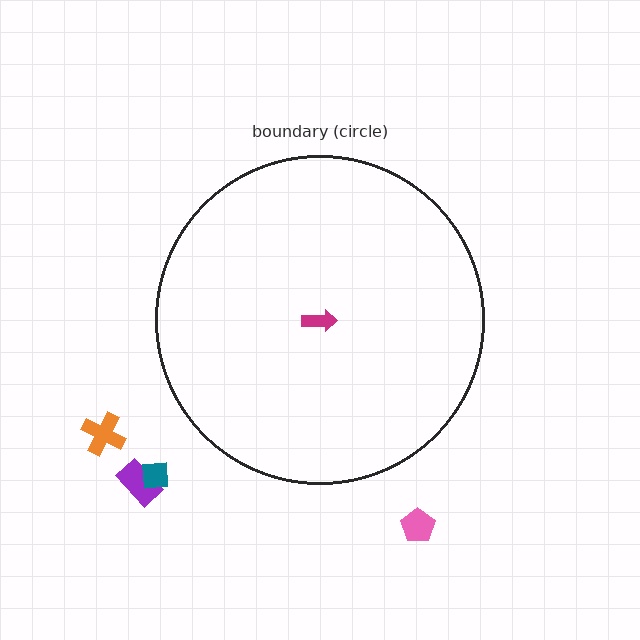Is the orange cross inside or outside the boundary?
Outside.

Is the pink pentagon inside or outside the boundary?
Outside.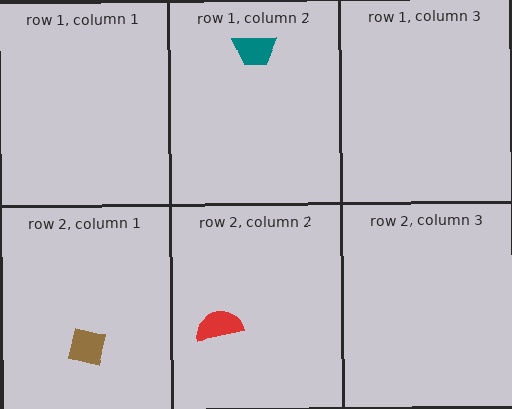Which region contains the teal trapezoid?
The row 1, column 2 region.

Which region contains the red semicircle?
The row 2, column 2 region.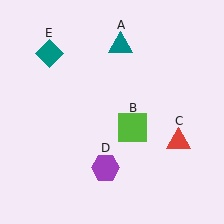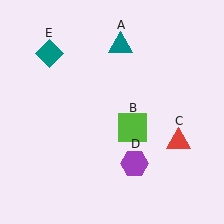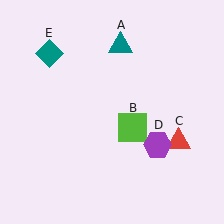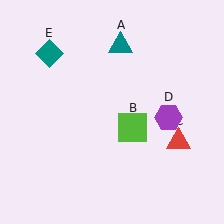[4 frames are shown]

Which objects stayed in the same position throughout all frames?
Teal triangle (object A) and lime square (object B) and red triangle (object C) and teal diamond (object E) remained stationary.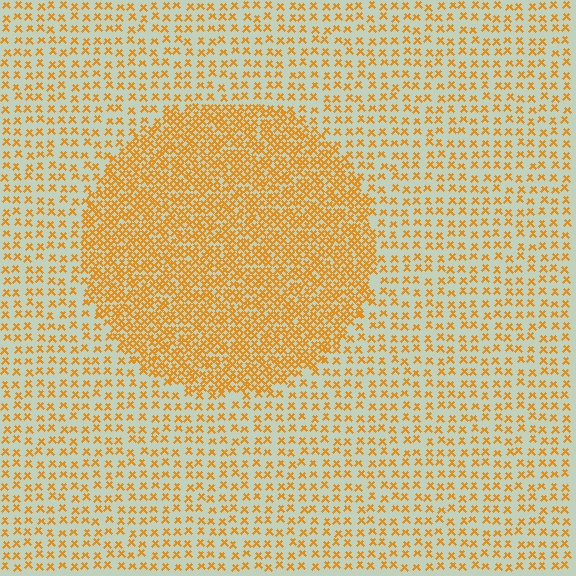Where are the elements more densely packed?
The elements are more densely packed inside the circle boundary.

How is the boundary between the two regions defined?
The boundary is defined by a change in element density (approximately 2.4x ratio). All elements are the same color, size, and shape.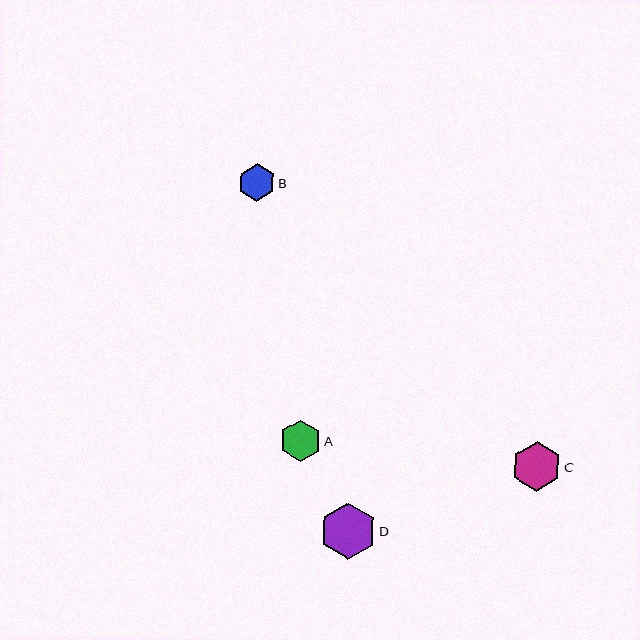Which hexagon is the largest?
Hexagon D is the largest with a size of approximately 56 pixels.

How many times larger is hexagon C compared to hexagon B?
Hexagon C is approximately 1.3 times the size of hexagon B.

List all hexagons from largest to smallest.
From largest to smallest: D, C, A, B.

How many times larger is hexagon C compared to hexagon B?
Hexagon C is approximately 1.3 times the size of hexagon B.